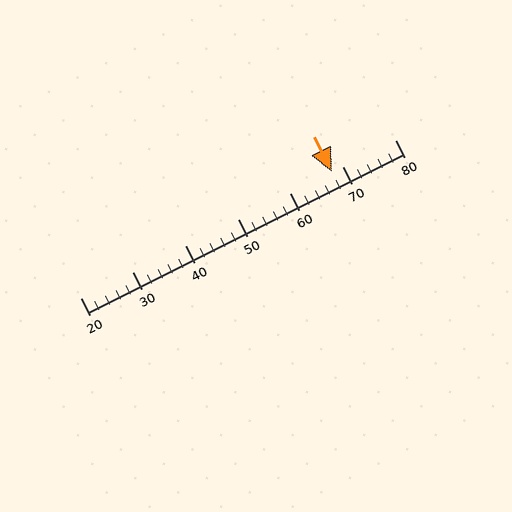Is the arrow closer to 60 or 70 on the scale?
The arrow is closer to 70.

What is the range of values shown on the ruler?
The ruler shows values from 20 to 80.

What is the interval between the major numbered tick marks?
The major tick marks are spaced 10 units apart.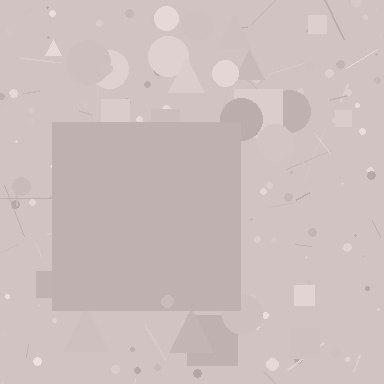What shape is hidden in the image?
A square is hidden in the image.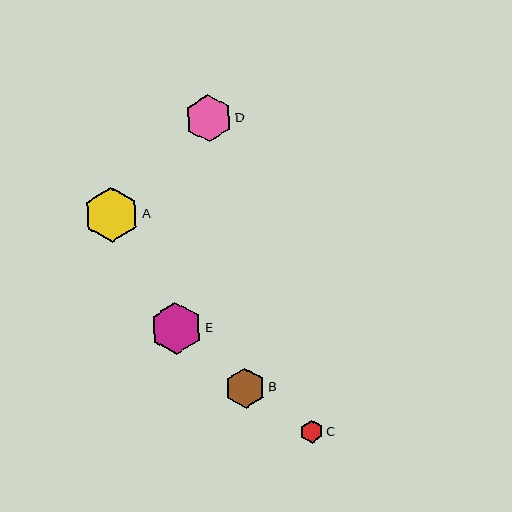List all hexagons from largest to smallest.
From largest to smallest: A, E, D, B, C.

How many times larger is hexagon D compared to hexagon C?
Hexagon D is approximately 2.1 times the size of hexagon C.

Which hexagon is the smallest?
Hexagon C is the smallest with a size of approximately 23 pixels.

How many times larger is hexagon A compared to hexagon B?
Hexagon A is approximately 1.4 times the size of hexagon B.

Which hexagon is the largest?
Hexagon A is the largest with a size of approximately 55 pixels.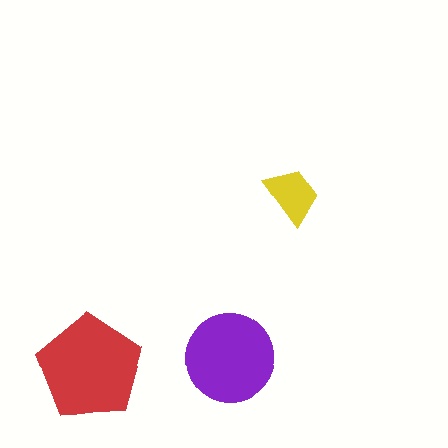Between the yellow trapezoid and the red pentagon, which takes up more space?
The red pentagon.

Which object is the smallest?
The yellow trapezoid.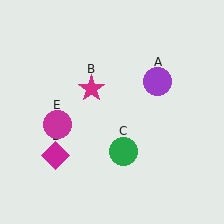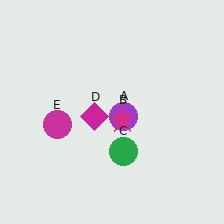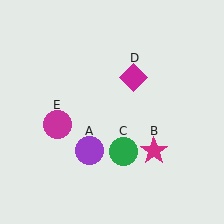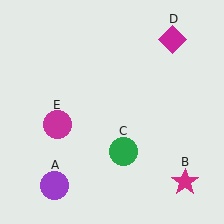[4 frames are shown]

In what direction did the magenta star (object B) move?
The magenta star (object B) moved down and to the right.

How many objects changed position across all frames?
3 objects changed position: purple circle (object A), magenta star (object B), magenta diamond (object D).